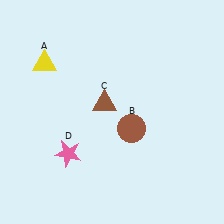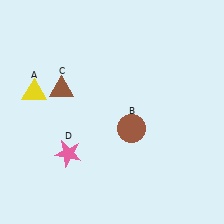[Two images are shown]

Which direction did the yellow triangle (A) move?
The yellow triangle (A) moved down.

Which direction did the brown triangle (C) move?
The brown triangle (C) moved left.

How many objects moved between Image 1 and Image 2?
2 objects moved between the two images.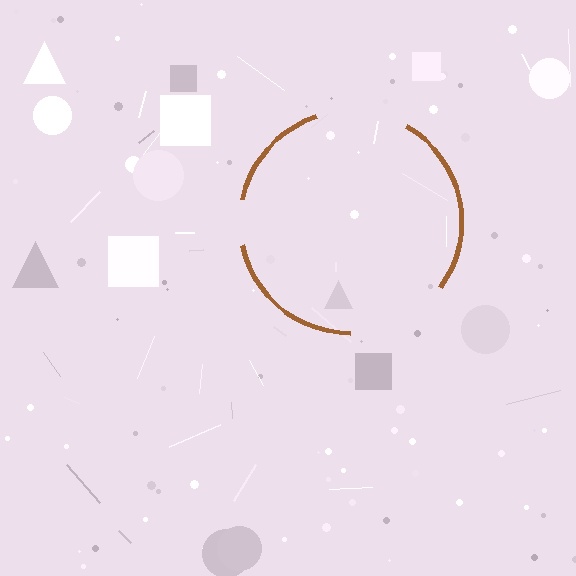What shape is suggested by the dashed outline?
The dashed outline suggests a circle.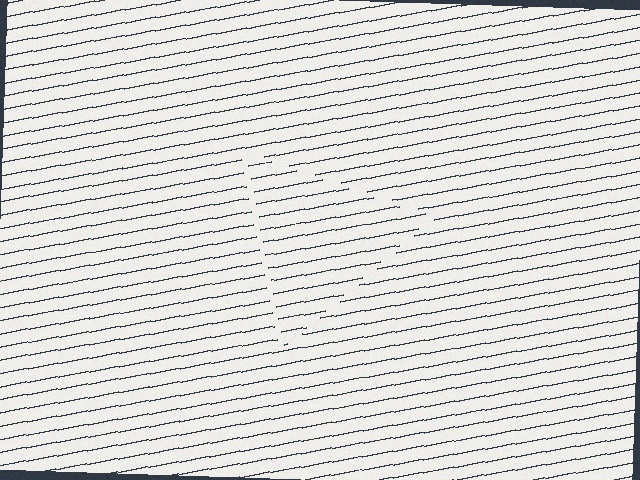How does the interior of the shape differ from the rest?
The interior of the shape contains the same grating, shifted by half a period — the contour is defined by the phase discontinuity where line-ends from the inner and outer gratings abut.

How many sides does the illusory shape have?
3 sides — the line-ends trace a triangle.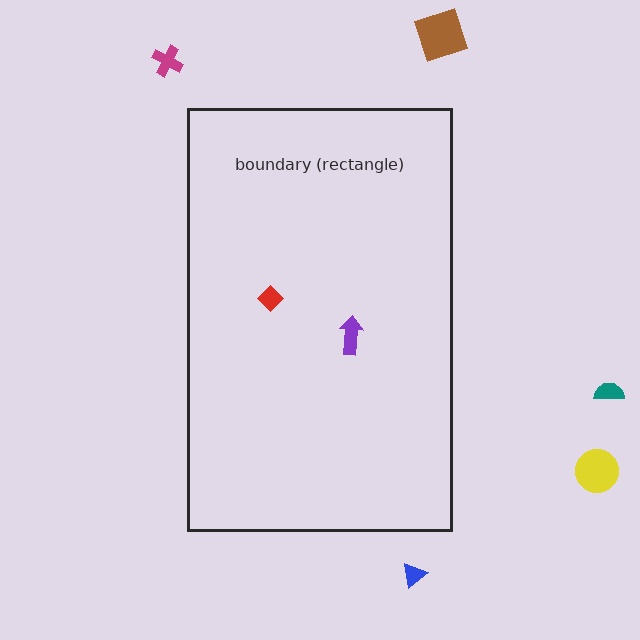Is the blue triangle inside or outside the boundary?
Outside.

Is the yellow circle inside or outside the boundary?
Outside.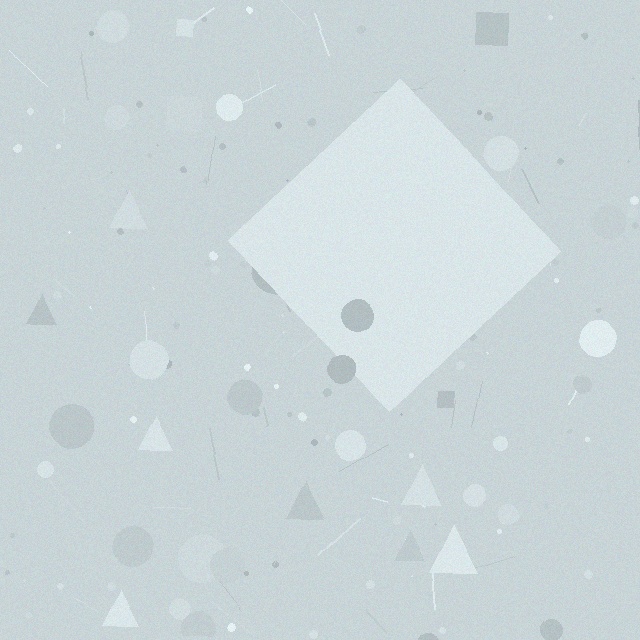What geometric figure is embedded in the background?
A diamond is embedded in the background.